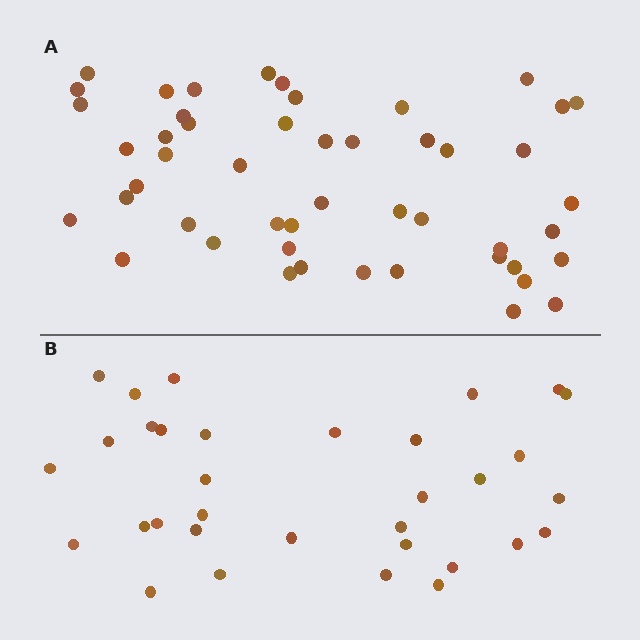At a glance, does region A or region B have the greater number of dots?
Region A (the top region) has more dots.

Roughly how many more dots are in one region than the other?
Region A has approximately 15 more dots than region B.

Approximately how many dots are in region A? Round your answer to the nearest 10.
About 50 dots. (The exact count is 49, which rounds to 50.)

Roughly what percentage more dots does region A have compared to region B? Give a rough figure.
About 50% more.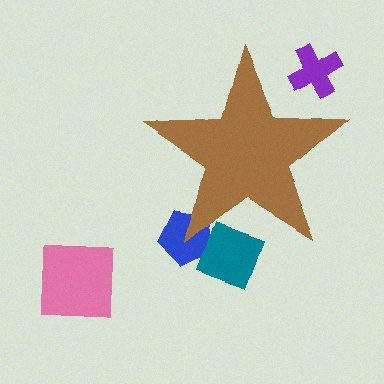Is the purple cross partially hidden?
Yes, the purple cross is partially hidden behind the brown star.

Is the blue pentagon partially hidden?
Yes, the blue pentagon is partially hidden behind the brown star.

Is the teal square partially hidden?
Yes, the teal square is partially hidden behind the brown star.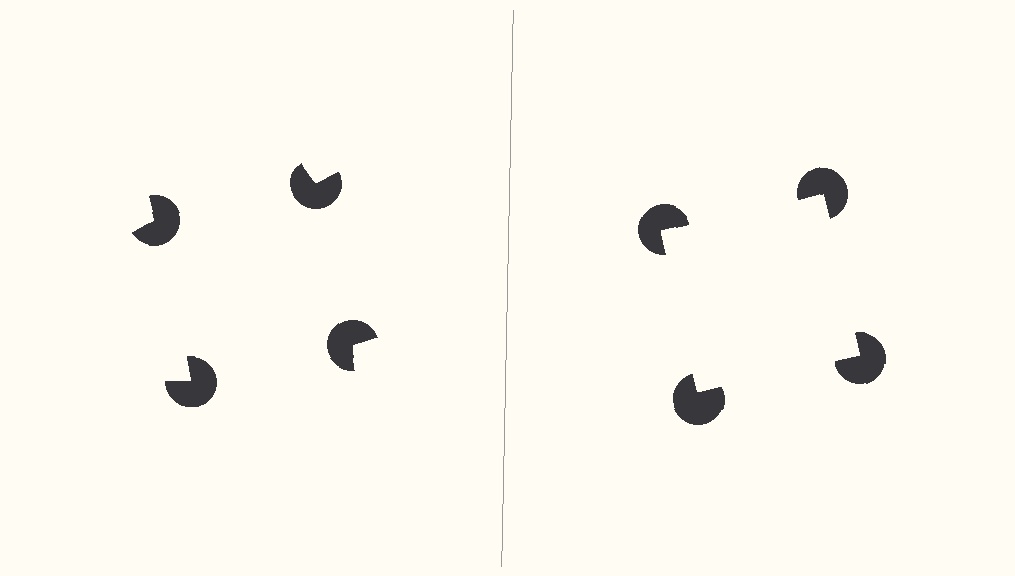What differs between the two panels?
The pac-man discs are positioned identically on both sides; only the wedge orientations differ. On the right they align to a square; on the left they are misaligned.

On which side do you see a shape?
An illusory square appears on the right side. On the left side the wedge cuts are rotated, so no coherent shape forms.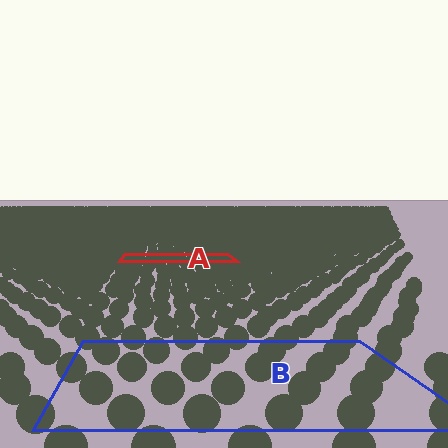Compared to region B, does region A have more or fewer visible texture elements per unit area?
Region A has more texture elements per unit area — they are packed more densely because it is farther away.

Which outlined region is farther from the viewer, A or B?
Region A is farther from the viewer — the texture elements inside it appear smaller and more densely packed.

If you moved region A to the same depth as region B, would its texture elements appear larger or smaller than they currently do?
They would appear larger. At a closer depth, the same texture elements are projected at a bigger on-screen size.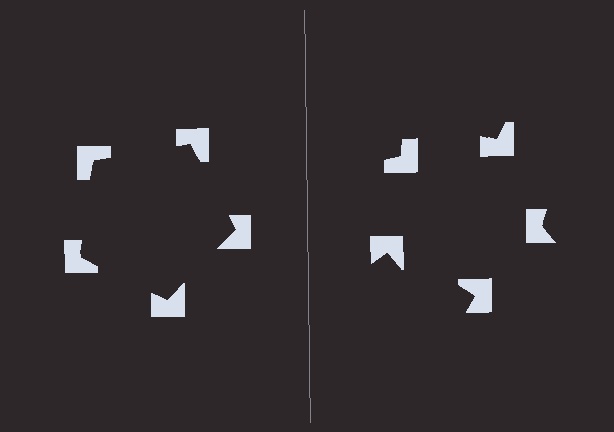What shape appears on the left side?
An illusory pentagon.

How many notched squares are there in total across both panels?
10 — 5 on each side.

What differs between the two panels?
The notched squares are positioned identically on both sides; only the wedge orientations differ. On the left they align to a pentagon; on the right they are misaligned.